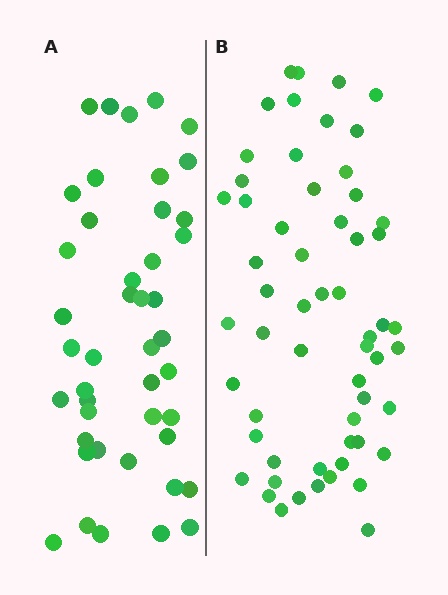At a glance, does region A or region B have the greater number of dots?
Region B (the right region) has more dots.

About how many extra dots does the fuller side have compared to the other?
Region B has approximately 15 more dots than region A.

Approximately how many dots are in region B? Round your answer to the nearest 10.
About 60 dots. (The exact count is 58, which rounds to 60.)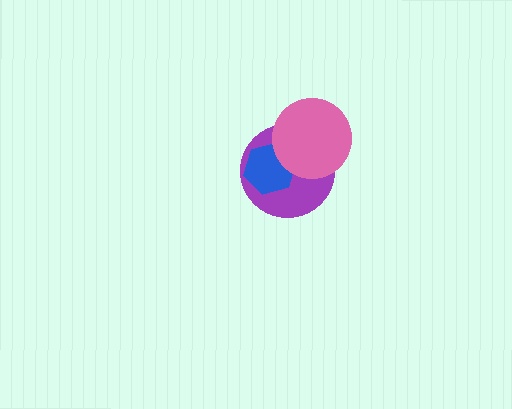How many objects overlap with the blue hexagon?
2 objects overlap with the blue hexagon.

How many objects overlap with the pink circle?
2 objects overlap with the pink circle.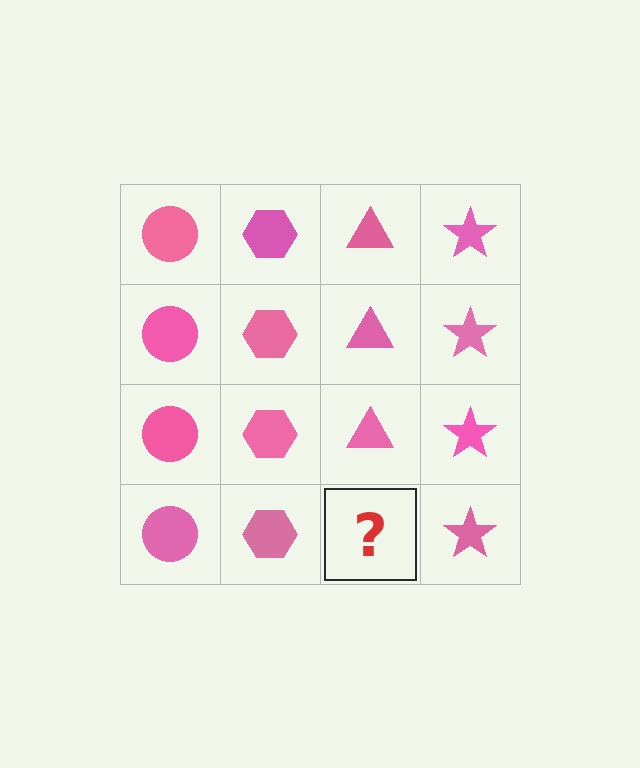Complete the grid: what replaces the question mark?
The question mark should be replaced with a pink triangle.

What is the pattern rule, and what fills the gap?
The rule is that each column has a consistent shape. The gap should be filled with a pink triangle.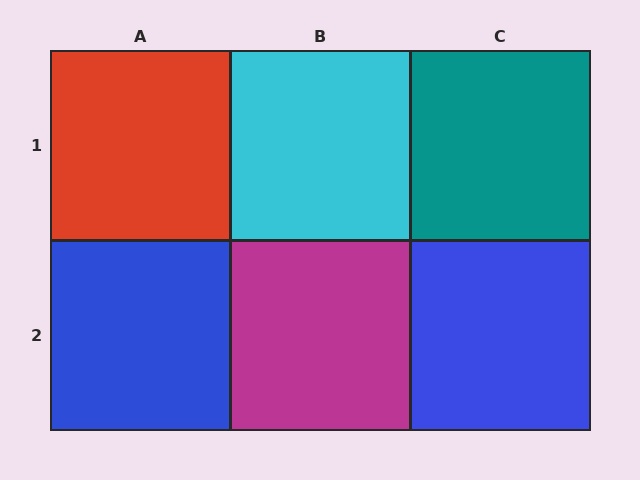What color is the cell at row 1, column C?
Teal.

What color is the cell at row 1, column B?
Cyan.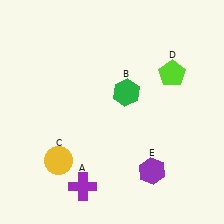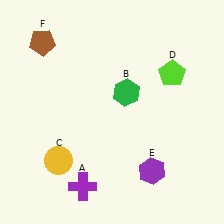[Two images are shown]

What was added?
A brown pentagon (F) was added in Image 2.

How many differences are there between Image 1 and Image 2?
There is 1 difference between the two images.